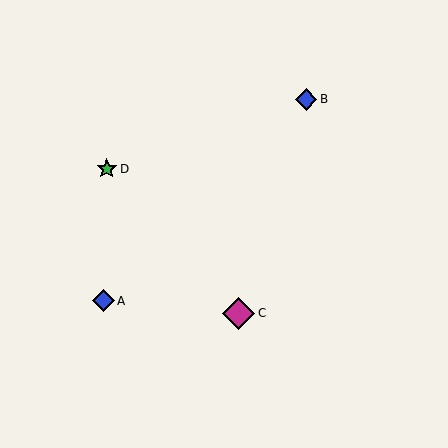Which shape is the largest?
The magenta diamond (labeled C) is the largest.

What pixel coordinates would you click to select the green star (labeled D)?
Click at (107, 169) to select the green star D.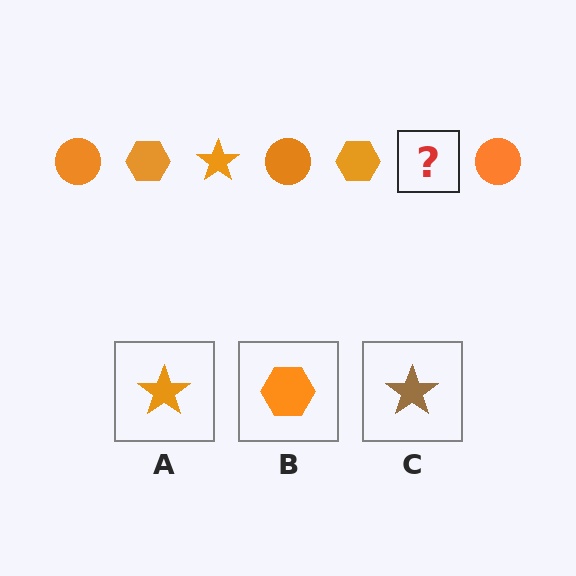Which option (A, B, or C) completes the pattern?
A.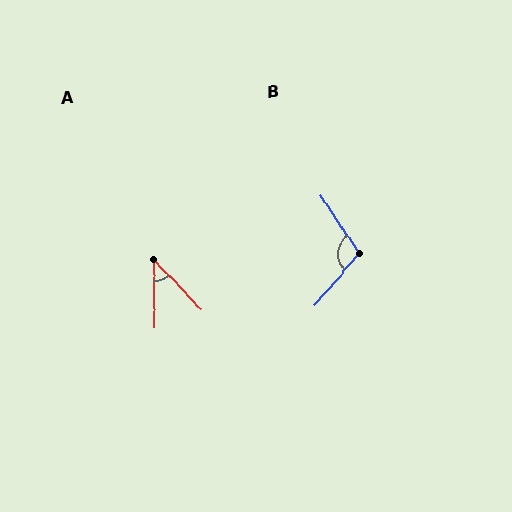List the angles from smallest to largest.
A (44°), B (107°).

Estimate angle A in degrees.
Approximately 44 degrees.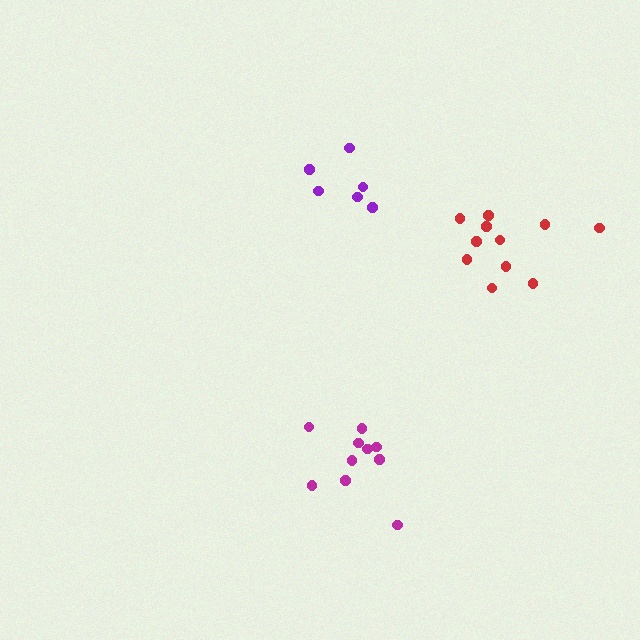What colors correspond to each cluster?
The clusters are colored: purple, magenta, red.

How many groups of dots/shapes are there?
There are 3 groups.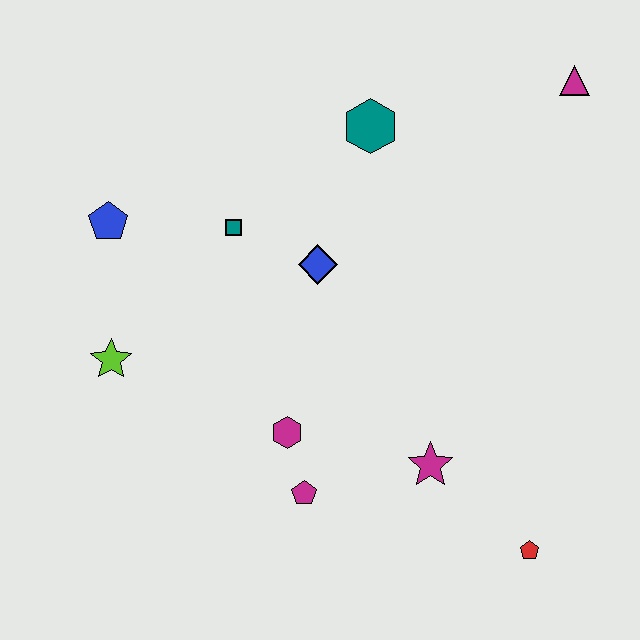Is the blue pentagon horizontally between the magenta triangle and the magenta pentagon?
No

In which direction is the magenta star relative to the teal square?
The magenta star is below the teal square.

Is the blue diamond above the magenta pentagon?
Yes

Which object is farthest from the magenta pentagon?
The magenta triangle is farthest from the magenta pentagon.